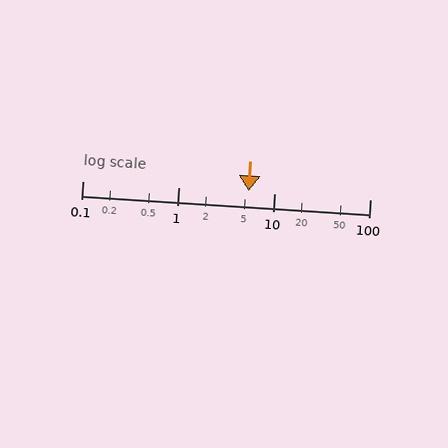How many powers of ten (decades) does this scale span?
The scale spans 3 decades, from 0.1 to 100.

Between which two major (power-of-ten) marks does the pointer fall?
The pointer is between 1 and 10.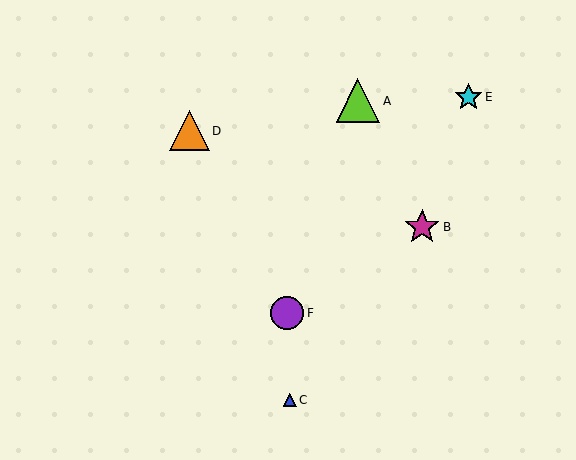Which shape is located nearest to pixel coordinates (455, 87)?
The cyan star (labeled E) at (468, 97) is nearest to that location.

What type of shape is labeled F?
Shape F is a purple circle.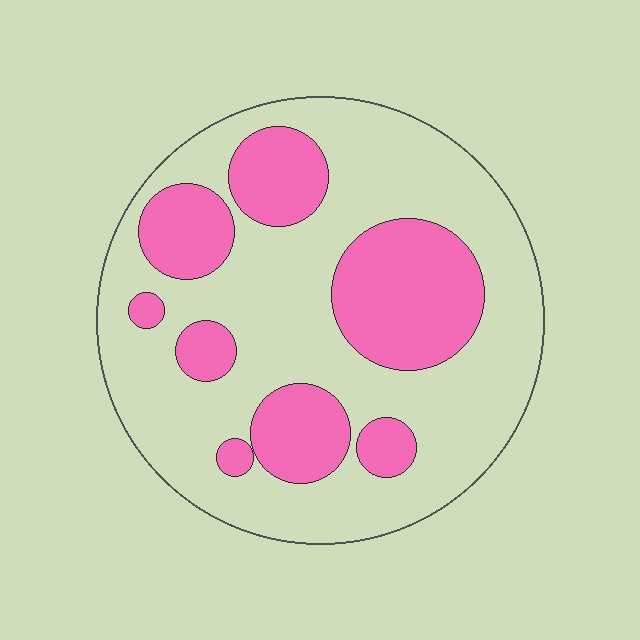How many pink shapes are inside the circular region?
8.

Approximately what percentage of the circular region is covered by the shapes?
Approximately 30%.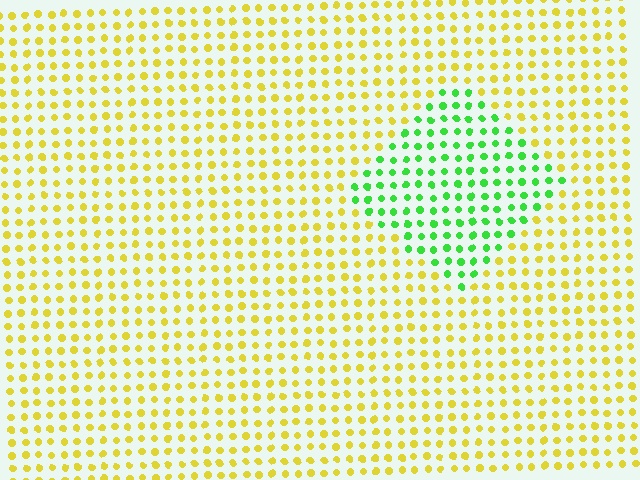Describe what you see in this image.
The image is filled with small yellow elements in a uniform arrangement. A diamond-shaped region is visible where the elements are tinted to a slightly different hue, forming a subtle color boundary.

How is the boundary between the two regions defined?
The boundary is defined purely by a slight shift in hue (about 65 degrees). Spacing, size, and orientation are identical on both sides.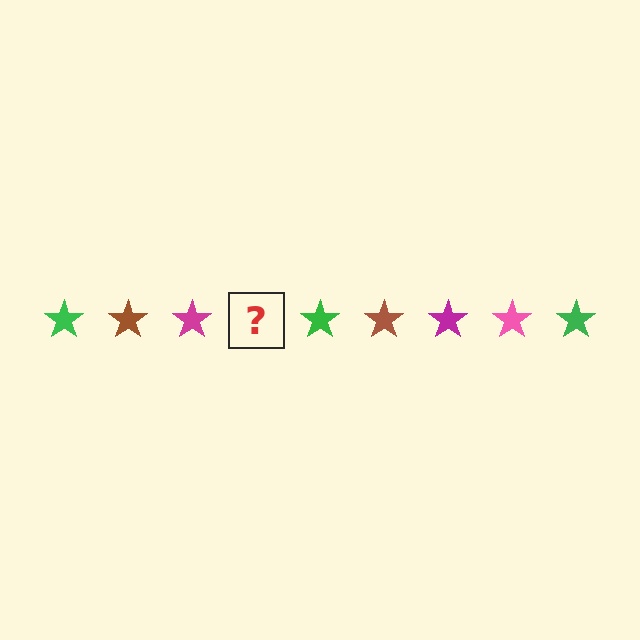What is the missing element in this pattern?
The missing element is a pink star.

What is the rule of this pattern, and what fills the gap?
The rule is that the pattern cycles through green, brown, magenta, pink stars. The gap should be filled with a pink star.